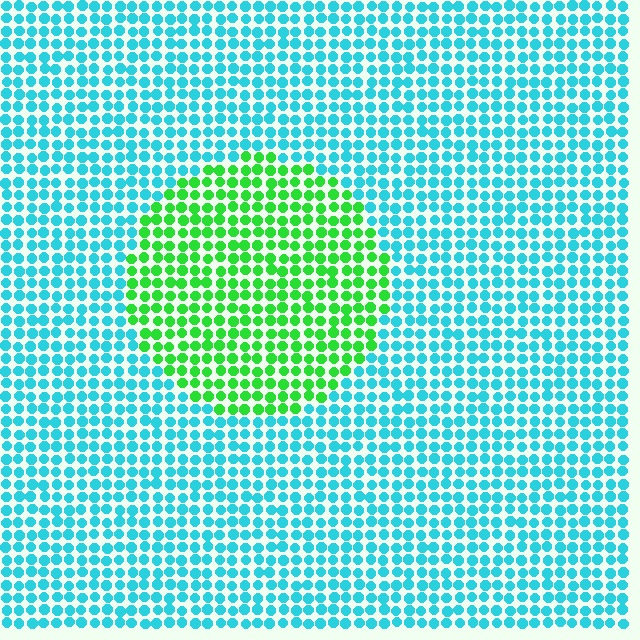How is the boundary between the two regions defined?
The boundary is defined purely by a slight shift in hue (about 61 degrees). Spacing, size, and orientation are identical on both sides.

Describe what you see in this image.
The image is filled with small cyan elements in a uniform arrangement. A circle-shaped region is visible where the elements are tinted to a slightly different hue, forming a subtle color boundary.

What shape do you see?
I see a circle.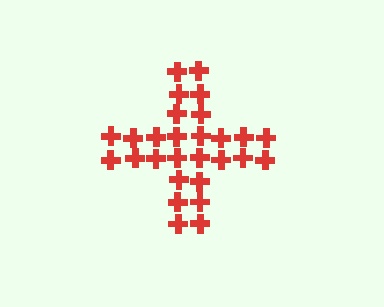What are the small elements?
The small elements are crosses.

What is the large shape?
The large shape is a cross.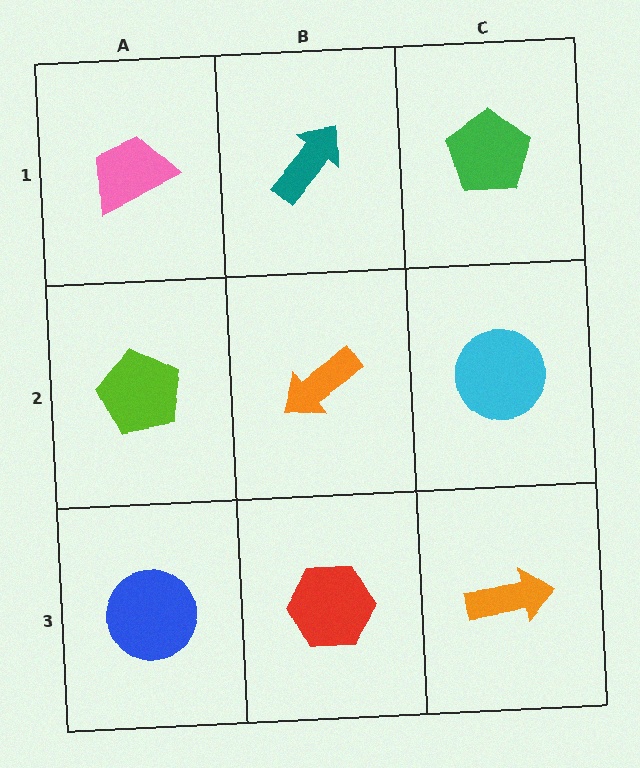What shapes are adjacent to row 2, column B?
A teal arrow (row 1, column B), a red hexagon (row 3, column B), a lime pentagon (row 2, column A), a cyan circle (row 2, column C).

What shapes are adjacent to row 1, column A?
A lime pentagon (row 2, column A), a teal arrow (row 1, column B).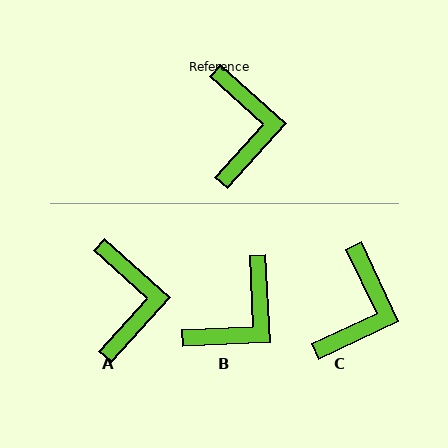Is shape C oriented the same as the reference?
No, it is off by about 23 degrees.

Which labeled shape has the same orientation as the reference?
A.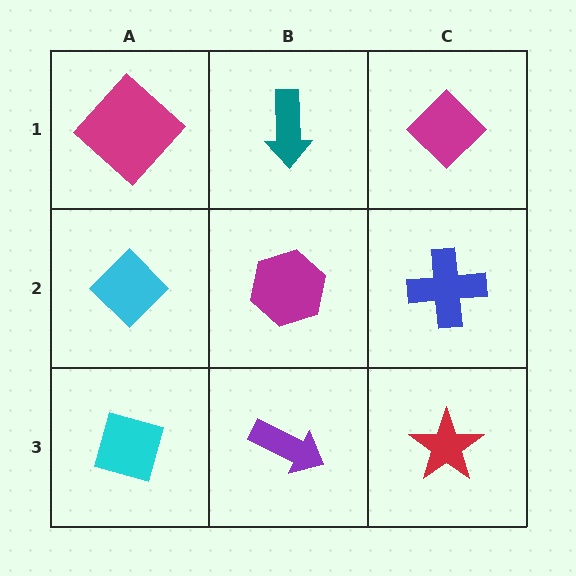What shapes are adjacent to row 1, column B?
A magenta hexagon (row 2, column B), a magenta diamond (row 1, column A), a magenta diamond (row 1, column C).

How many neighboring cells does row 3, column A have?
2.